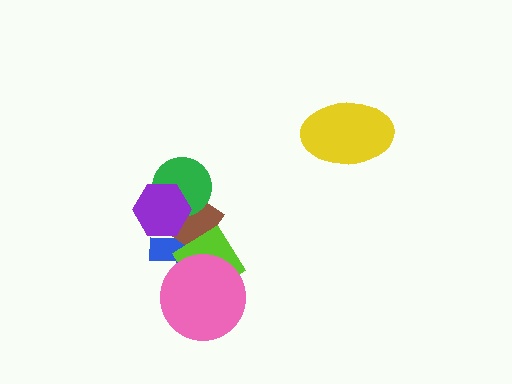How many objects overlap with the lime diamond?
3 objects overlap with the lime diamond.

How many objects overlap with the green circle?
2 objects overlap with the green circle.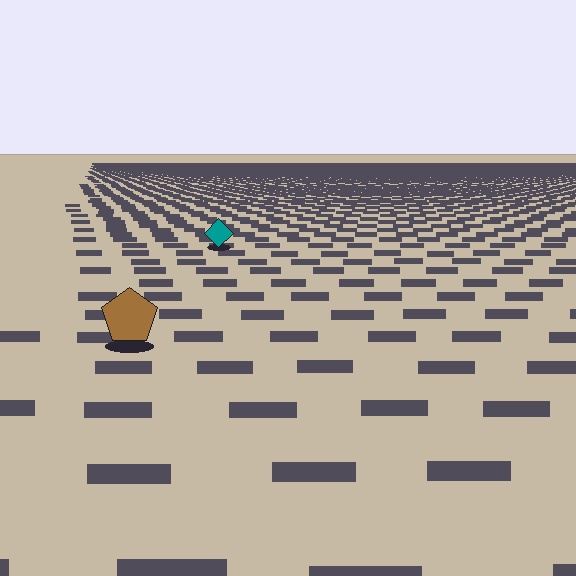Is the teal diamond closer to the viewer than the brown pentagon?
No. The brown pentagon is closer — you can tell from the texture gradient: the ground texture is coarser near it.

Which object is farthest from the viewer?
The teal diamond is farthest from the viewer. It appears smaller and the ground texture around it is denser.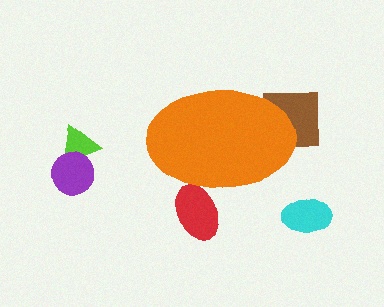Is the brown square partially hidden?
Yes, the brown square is partially hidden behind the orange ellipse.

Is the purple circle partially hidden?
No, the purple circle is fully visible.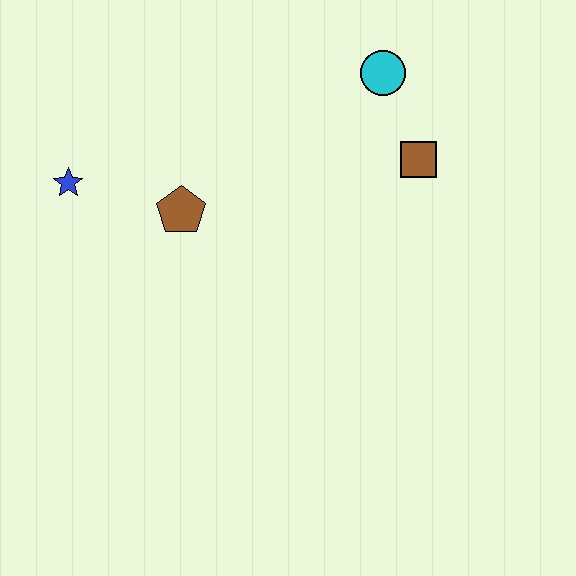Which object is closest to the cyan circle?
The brown square is closest to the cyan circle.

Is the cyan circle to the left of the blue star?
No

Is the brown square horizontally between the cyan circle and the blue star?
No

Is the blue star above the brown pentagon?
Yes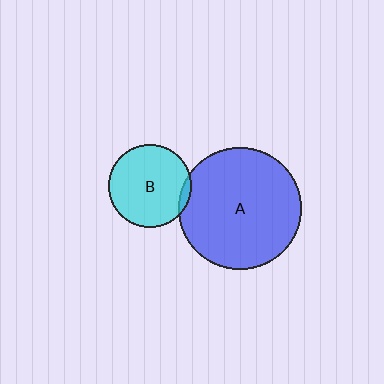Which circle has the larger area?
Circle A (blue).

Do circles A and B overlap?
Yes.